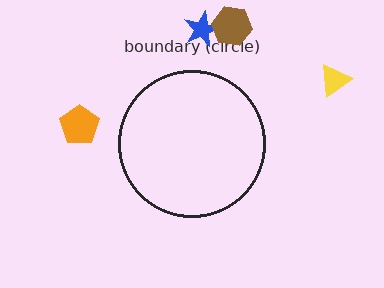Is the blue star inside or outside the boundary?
Outside.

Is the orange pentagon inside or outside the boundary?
Outside.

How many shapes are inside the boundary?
0 inside, 4 outside.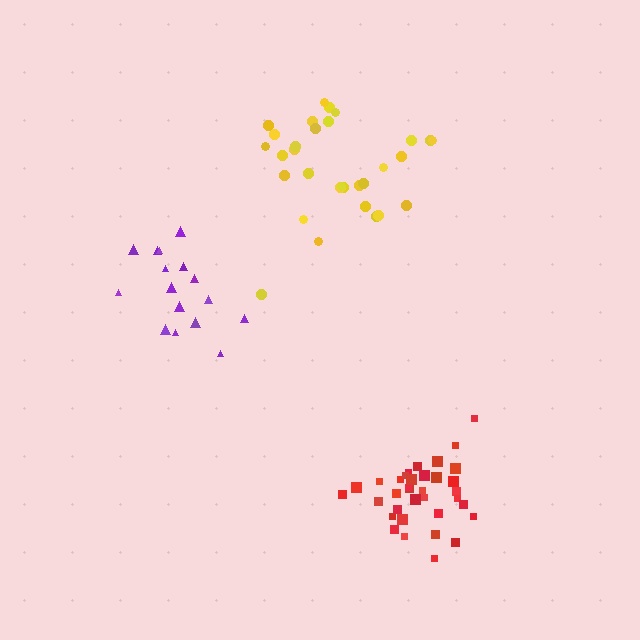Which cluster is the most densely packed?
Red.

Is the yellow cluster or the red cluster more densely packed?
Red.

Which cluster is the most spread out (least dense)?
Purple.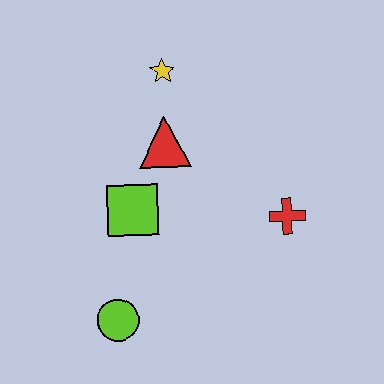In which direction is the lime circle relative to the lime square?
The lime circle is below the lime square.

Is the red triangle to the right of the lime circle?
Yes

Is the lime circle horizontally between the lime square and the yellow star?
No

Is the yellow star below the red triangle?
No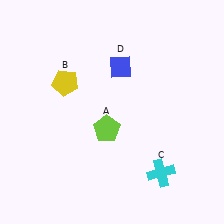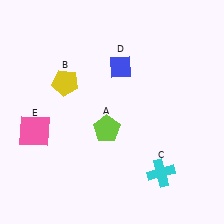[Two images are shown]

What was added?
A pink square (E) was added in Image 2.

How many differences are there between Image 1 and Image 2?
There is 1 difference between the two images.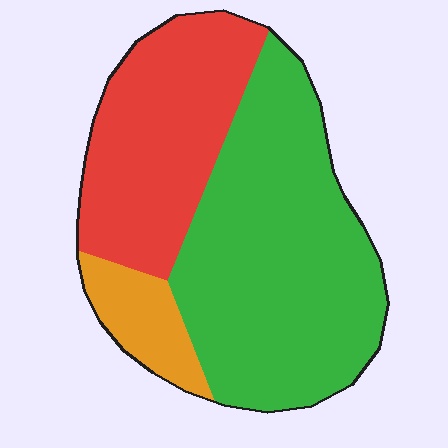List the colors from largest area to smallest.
From largest to smallest: green, red, orange.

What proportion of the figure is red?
Red takes up about one third (1/3) of the figure.